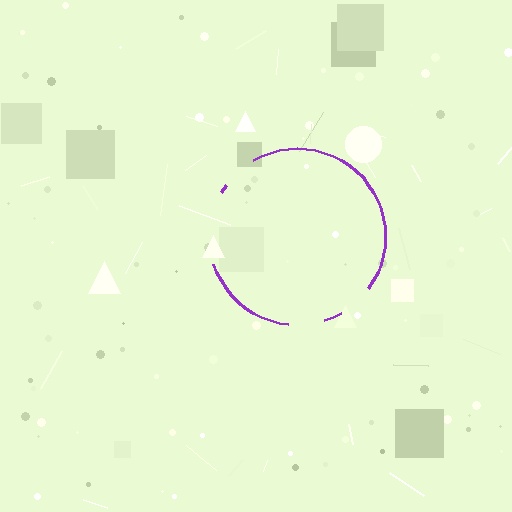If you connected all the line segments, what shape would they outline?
They would outline a circle.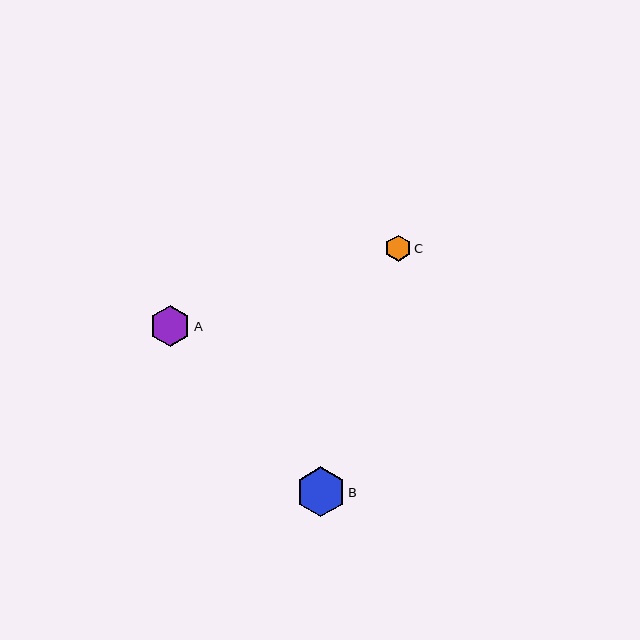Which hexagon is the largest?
Hexagon B is the largest with a size of approximately 50 pixels.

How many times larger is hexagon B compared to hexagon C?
Hexagon B is approximately 1.9 times the size of hexagon C.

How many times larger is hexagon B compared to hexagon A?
Hexagon B is approximately 1.2 times the size of hexagon A.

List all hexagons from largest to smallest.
From largest to smallest: B, A, C.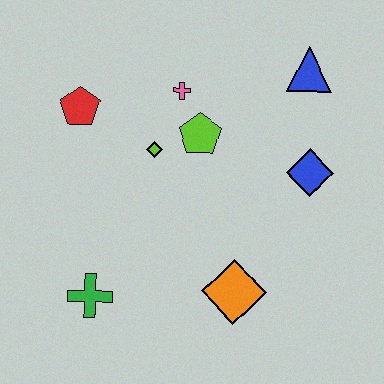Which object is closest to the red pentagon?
The lime diamond is closest to the red pentagon.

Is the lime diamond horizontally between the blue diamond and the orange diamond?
No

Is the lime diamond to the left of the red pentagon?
No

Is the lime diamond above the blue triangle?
No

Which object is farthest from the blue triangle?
The green cross is farthest from the blue triangle.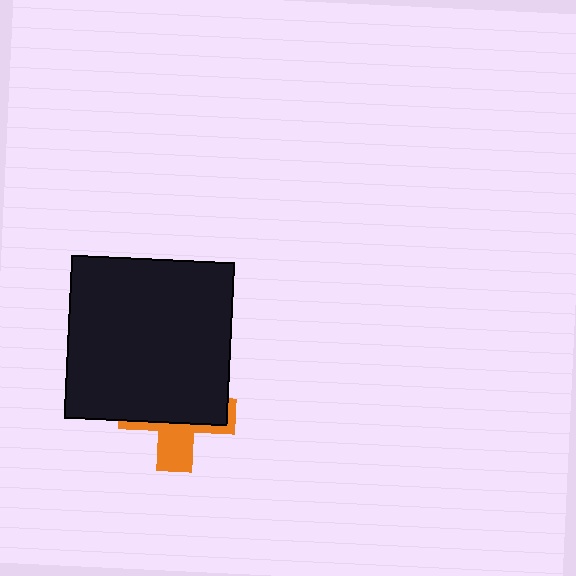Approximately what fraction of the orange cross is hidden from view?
Roughly 63% of the orange cross is hidden behind the black square.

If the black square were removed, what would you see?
You would see the complete orange cross.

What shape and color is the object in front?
The object in front is a black square.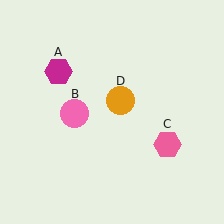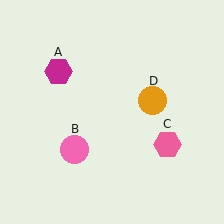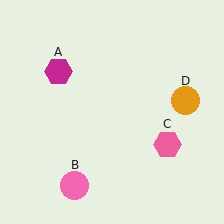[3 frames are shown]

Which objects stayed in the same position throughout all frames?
Magenta hexagon (object A) and pink hexagon (object C) remained stationary.